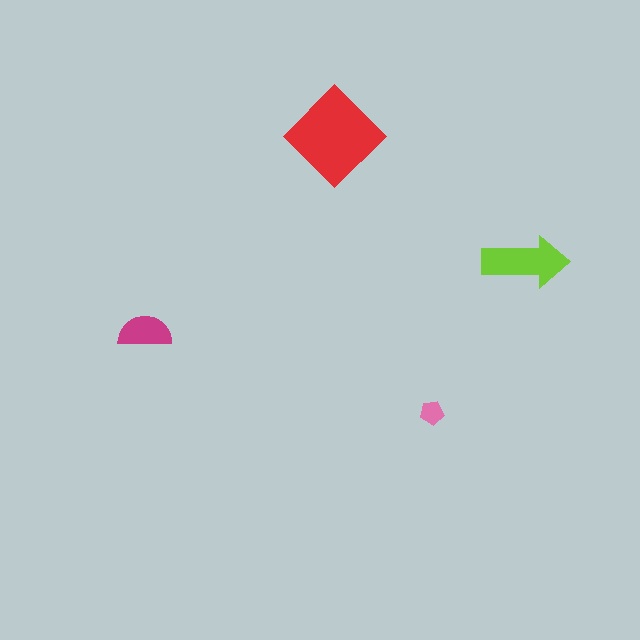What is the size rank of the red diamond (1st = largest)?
1st.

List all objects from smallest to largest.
The pink pentagon, the magenta semicircle, the lime arrow, the red diamond.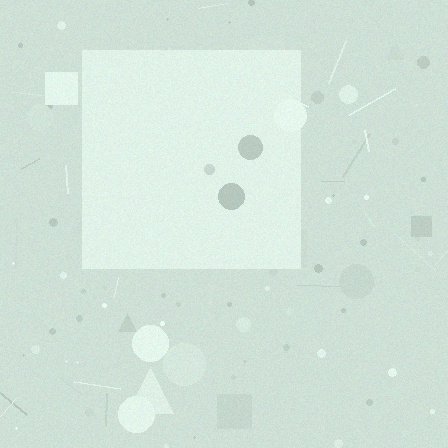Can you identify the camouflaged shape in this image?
The camouflaged shape is a square.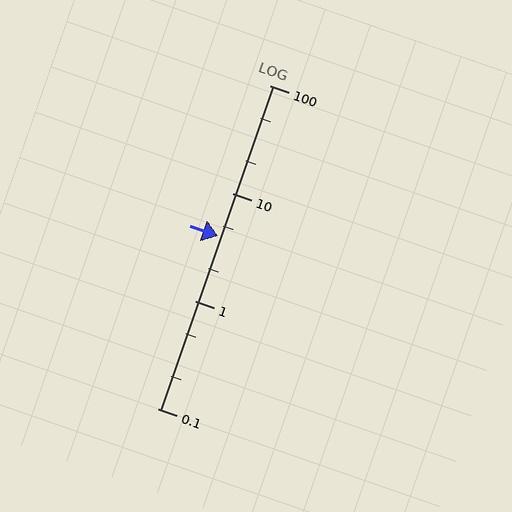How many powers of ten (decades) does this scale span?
The scale spans 3 decades, from 0.1 to 100.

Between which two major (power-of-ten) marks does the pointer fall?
The pointer is between 1 and 10.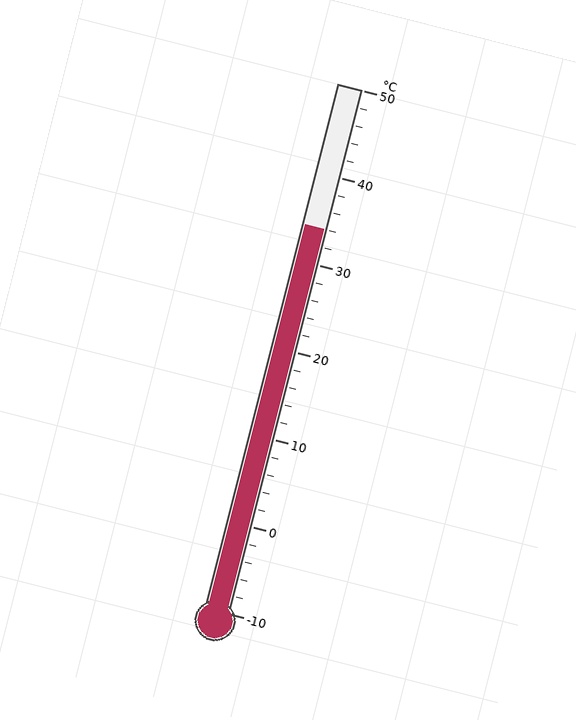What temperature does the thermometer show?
The thermometer shows approximately 34°C.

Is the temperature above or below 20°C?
The temperature is above 20°C.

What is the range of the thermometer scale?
The thermometer scale ranges from -10°C to 50°C.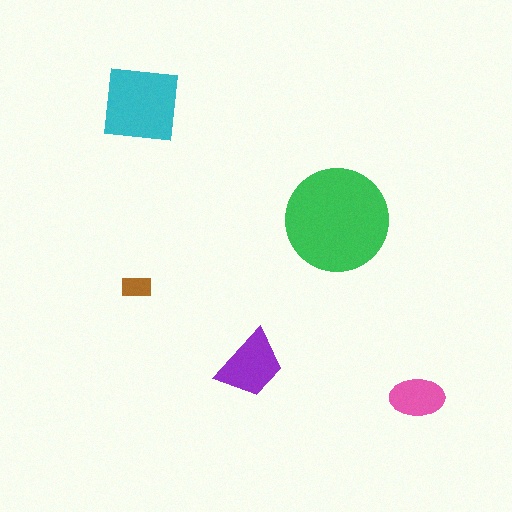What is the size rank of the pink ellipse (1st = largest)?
4th.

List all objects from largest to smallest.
The green circle, the cyan square, the purple trapezoid, the pink ellipse, the brown rectangle.